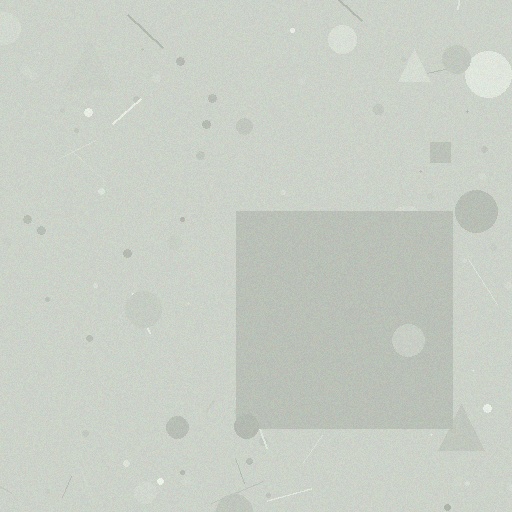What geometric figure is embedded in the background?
A square is embedded in the background.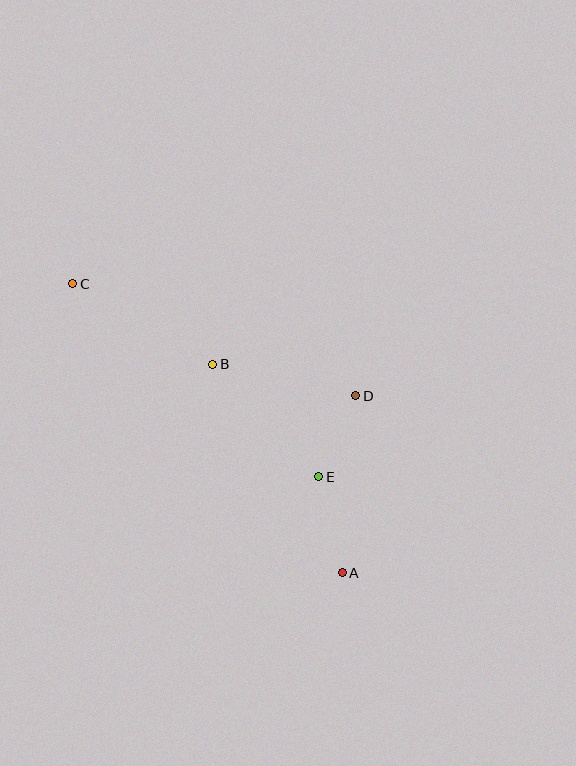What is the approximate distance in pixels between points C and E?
The distance between C and E is approximately 313 pixels.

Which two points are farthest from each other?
Points A and C are farthest from each other.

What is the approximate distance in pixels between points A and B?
The distance between A and B is approximately 246 pixels.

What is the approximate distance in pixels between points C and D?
The distance between C and D is approximately 304 pixels.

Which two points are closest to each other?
Points D and E are closest to each other.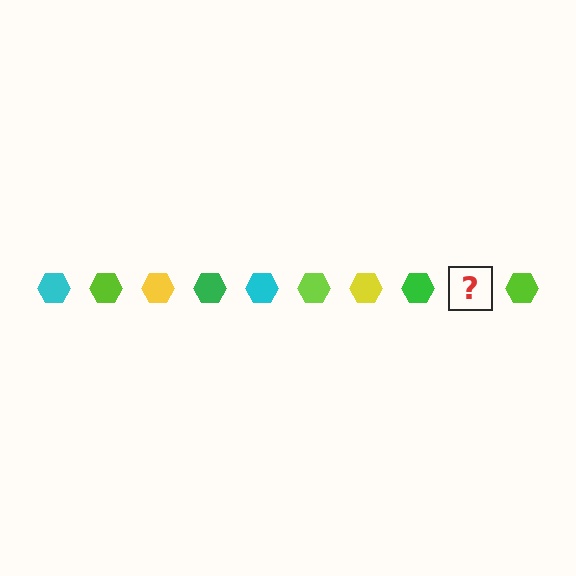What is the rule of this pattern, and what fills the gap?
The rule is that the pattern cycles through cyan, lime, yellow, green hexagons. The gap should be filled with a cyan hexagon.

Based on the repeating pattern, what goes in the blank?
The blank should be a cyan hexagon.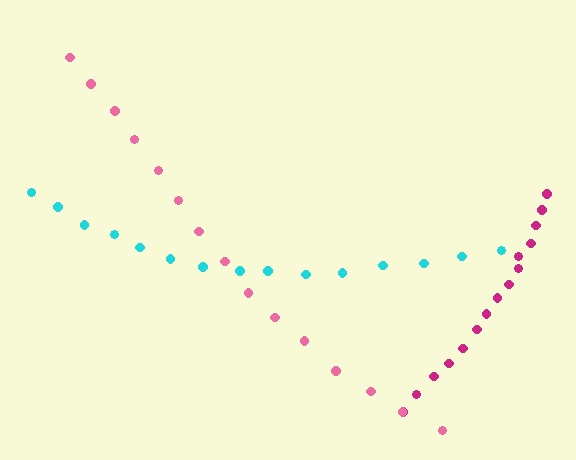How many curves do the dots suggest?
There are 3 distinct paths.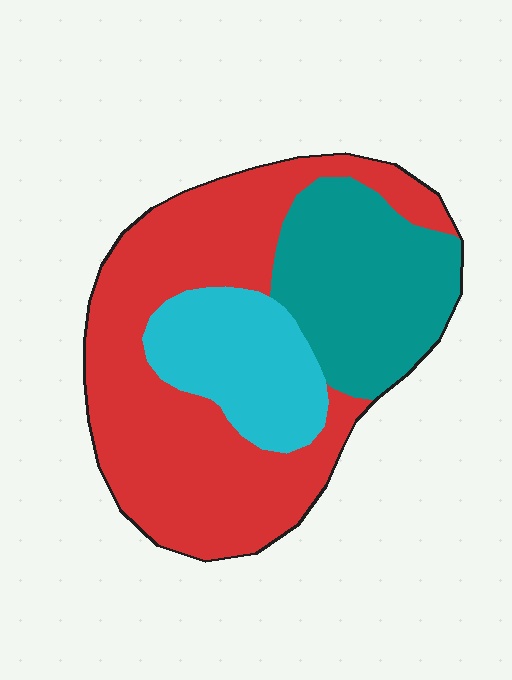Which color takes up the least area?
Cyan, at roughly 20%.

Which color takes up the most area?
Red, at roughly 55%.